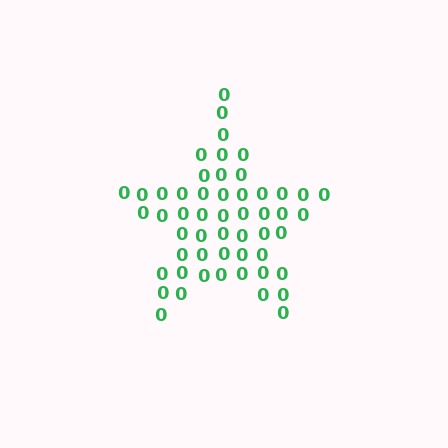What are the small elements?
The small elements are digit 0's.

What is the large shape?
The large shape is a star.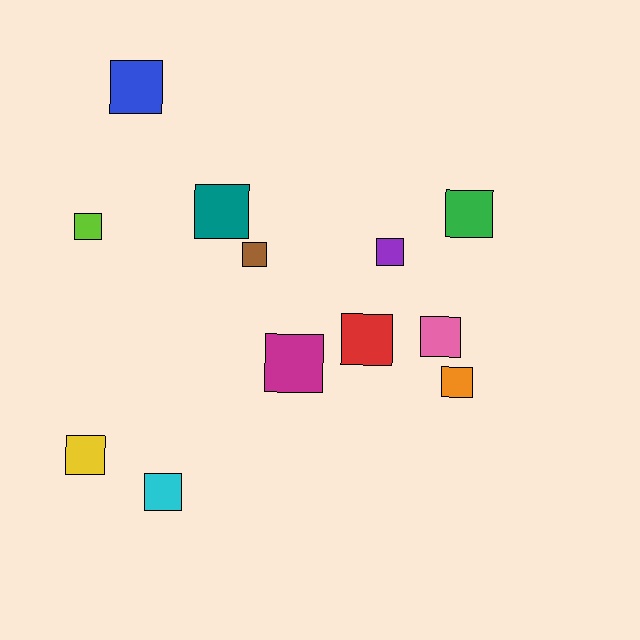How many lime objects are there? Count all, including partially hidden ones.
There is 1 lime object.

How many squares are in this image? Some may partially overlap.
There are 12 squares.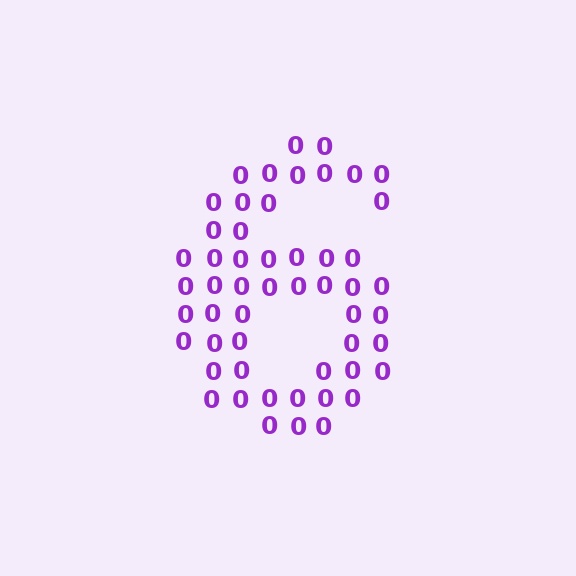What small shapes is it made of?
It is made of small digit 0's.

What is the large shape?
The large shape is the digit 6.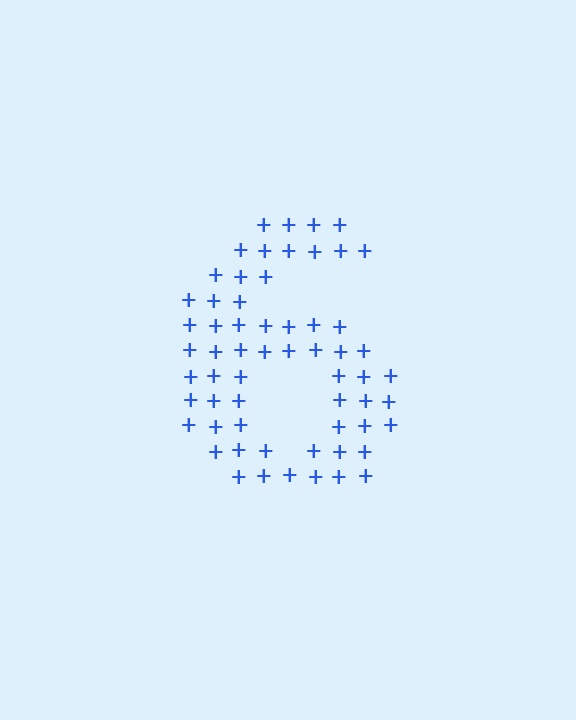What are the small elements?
The small elements are plus signs.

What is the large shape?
The large shape is the digit 6.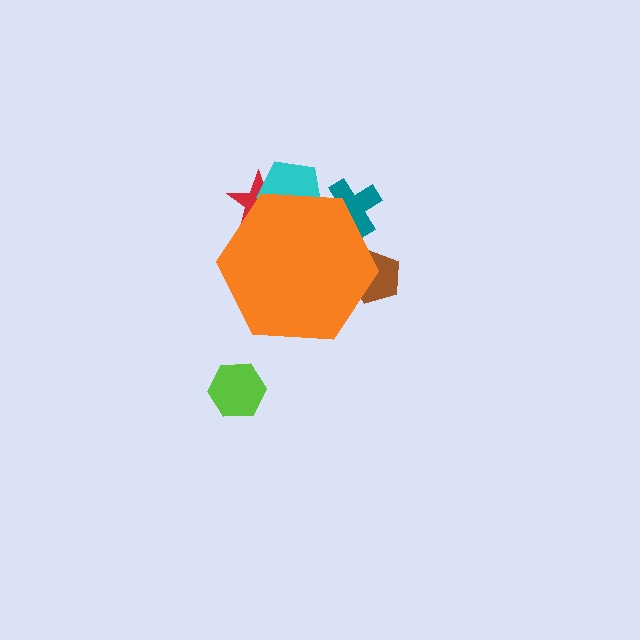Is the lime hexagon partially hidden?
No, the lime hexagon is fully visible.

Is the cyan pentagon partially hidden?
Yes, the cyan pentagon is partially hidden behind the orange hexagon.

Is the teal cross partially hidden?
Yes, the teal cross is partially hidden behind the orange hexagon.